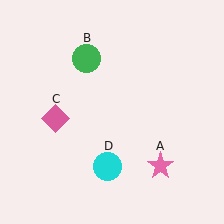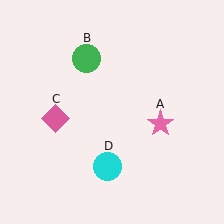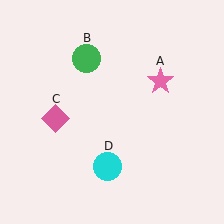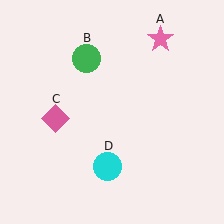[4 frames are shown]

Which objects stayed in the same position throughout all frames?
Green circle (object B) and pink diamond (object C) and cyan circle (object D) remained stationary.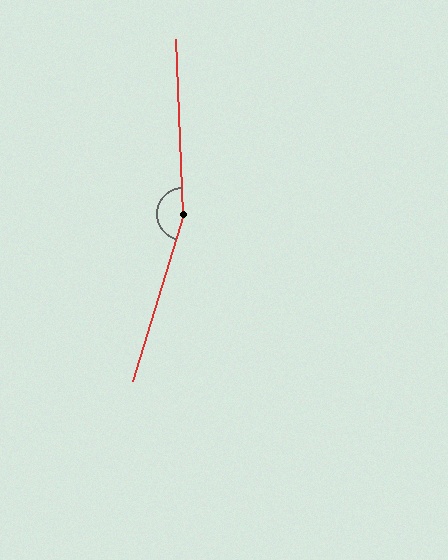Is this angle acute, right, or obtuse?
It is obtuse.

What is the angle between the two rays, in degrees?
Approximately 161 degrees.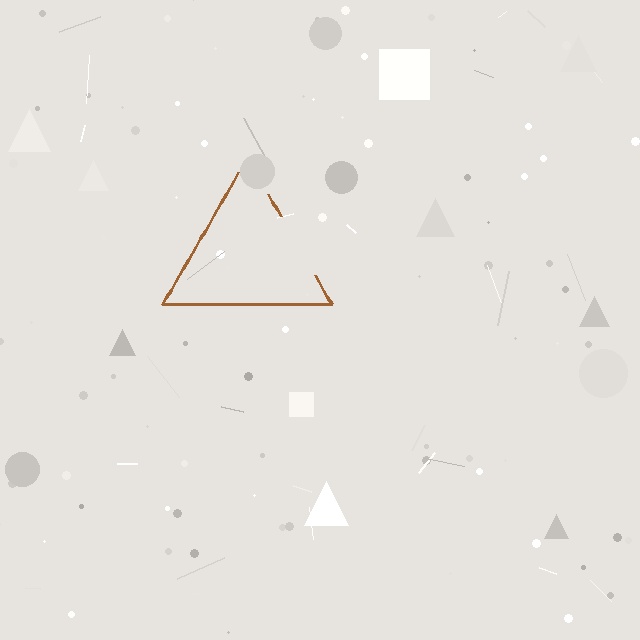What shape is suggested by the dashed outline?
The dashed outline suggests a triangle.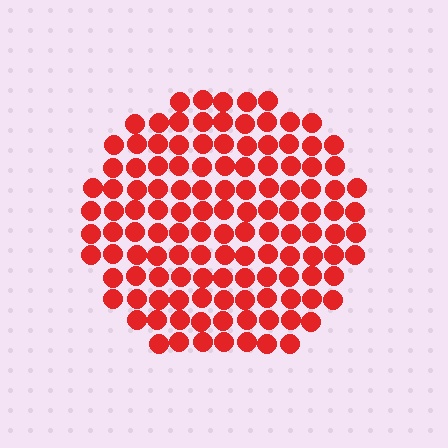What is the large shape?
The large shape is a circle.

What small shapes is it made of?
It is made of small circles.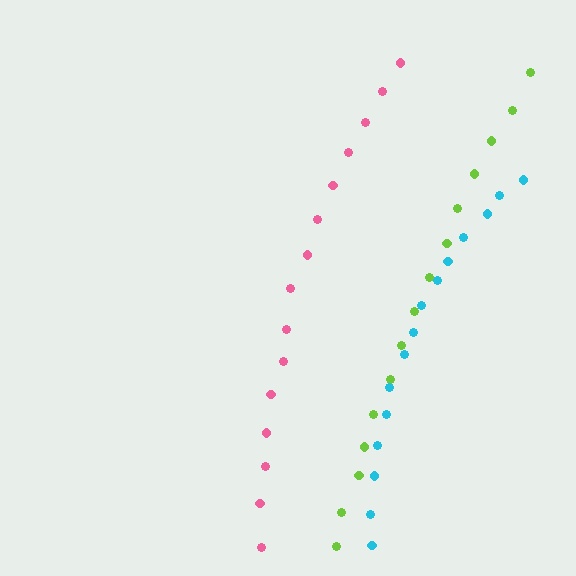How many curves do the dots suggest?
There are 3 distinct paths.